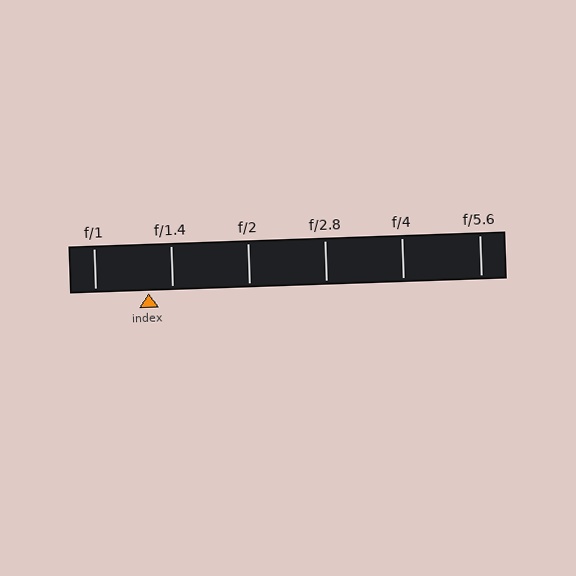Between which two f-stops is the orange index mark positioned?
The index mark is between f/1 and f/1.4.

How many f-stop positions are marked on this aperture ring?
There are 6 f-stop positions marked.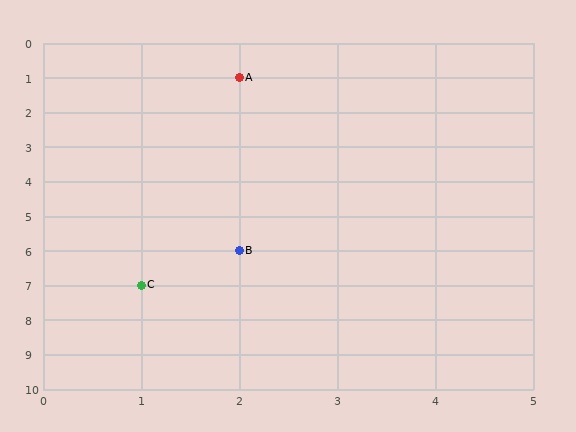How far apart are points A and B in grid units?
Points A and B are 5 rows apart.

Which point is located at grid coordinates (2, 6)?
Point B is at (2, 6).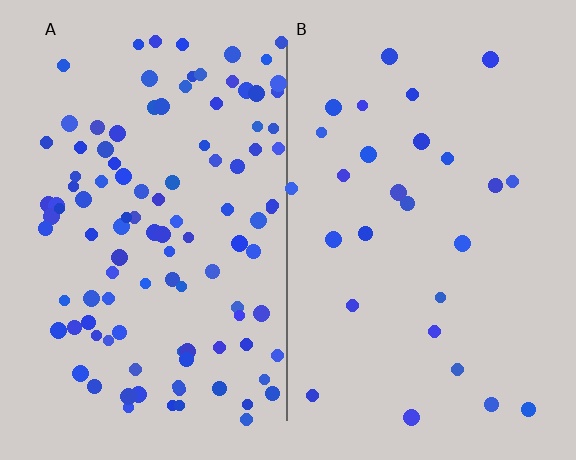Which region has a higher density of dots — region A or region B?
A (the left).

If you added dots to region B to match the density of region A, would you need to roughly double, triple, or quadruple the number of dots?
Approximately quadruple.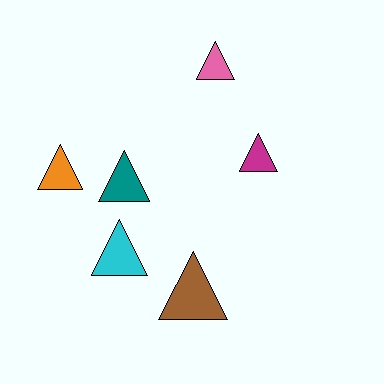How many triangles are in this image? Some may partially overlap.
There are 6 triangles.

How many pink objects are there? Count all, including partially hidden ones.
There is 1 pink object.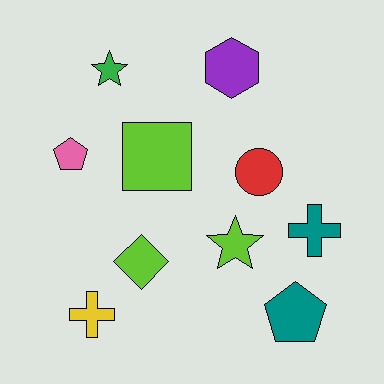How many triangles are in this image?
There are no triangles.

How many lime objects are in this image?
There are 3 lime objects.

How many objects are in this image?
There are 10 objects.